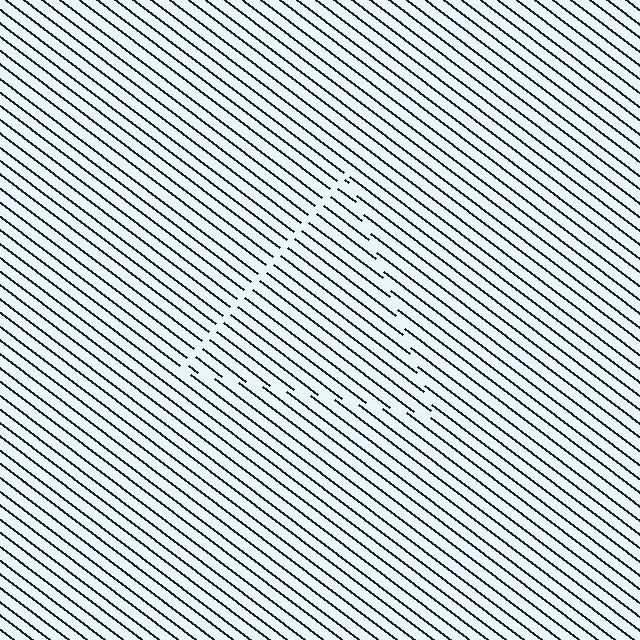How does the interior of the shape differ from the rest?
The interior of the shape contains the same grating, shifted by half a period — the contour is defined by the phase discontinuity where line-ends from the inner and outer gratings abut.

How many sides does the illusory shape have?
3 sides — the line-ends trace a triangle.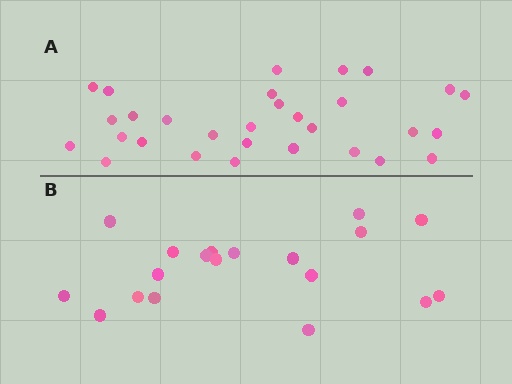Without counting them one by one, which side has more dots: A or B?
Region A (the top region) has more dots.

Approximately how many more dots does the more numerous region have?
Region A has roughly 12 or so more dots than region B.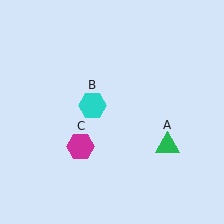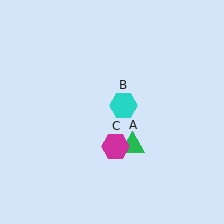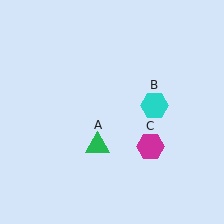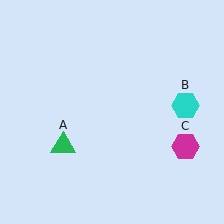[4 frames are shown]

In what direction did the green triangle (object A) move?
The green triangle (object A) moved left.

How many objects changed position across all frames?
3 objects changed position: green triangle (object A), cyan hexagon (object B), magenta hexagon (object C).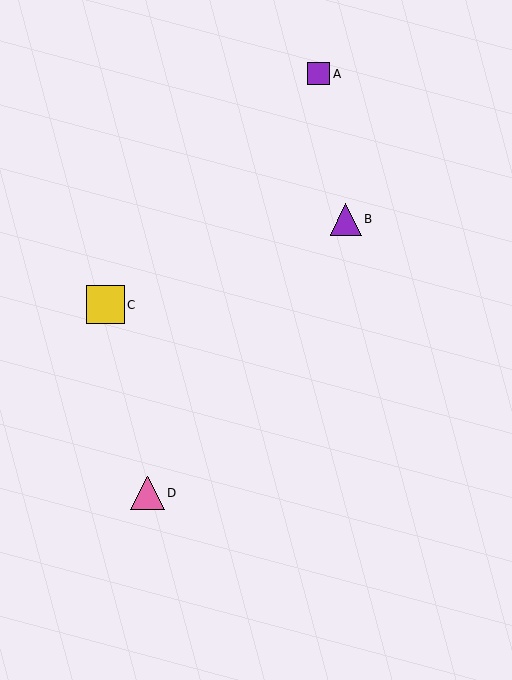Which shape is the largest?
The yellow square (labeled C) is the largest.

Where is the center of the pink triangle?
The center of the pink triangle is at (147, 493).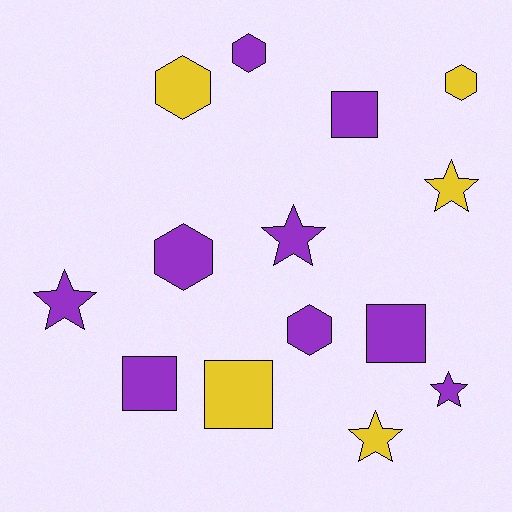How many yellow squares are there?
There is 1 yellow square.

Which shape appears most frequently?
Star, with 5 objects.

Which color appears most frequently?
Purple, with 9 objects.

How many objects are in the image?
There are 14 objects.